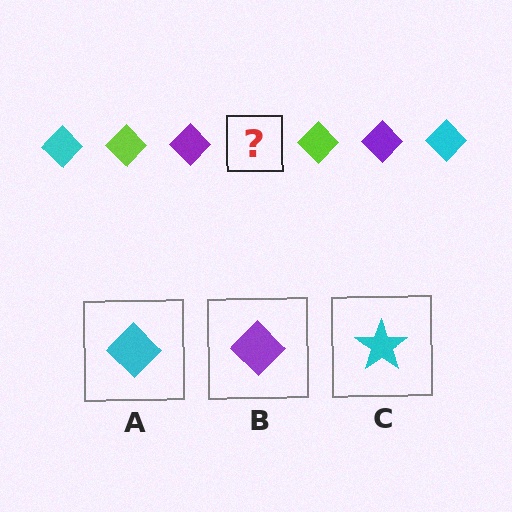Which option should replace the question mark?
Option A.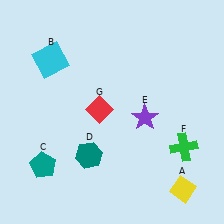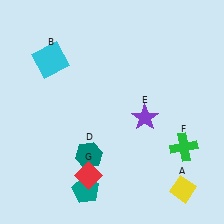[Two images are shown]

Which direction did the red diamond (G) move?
The red diamond (G) moved down.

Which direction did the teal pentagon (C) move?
The teal pentagon (C) moved right.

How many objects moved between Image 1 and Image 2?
2 objects moved between the two images.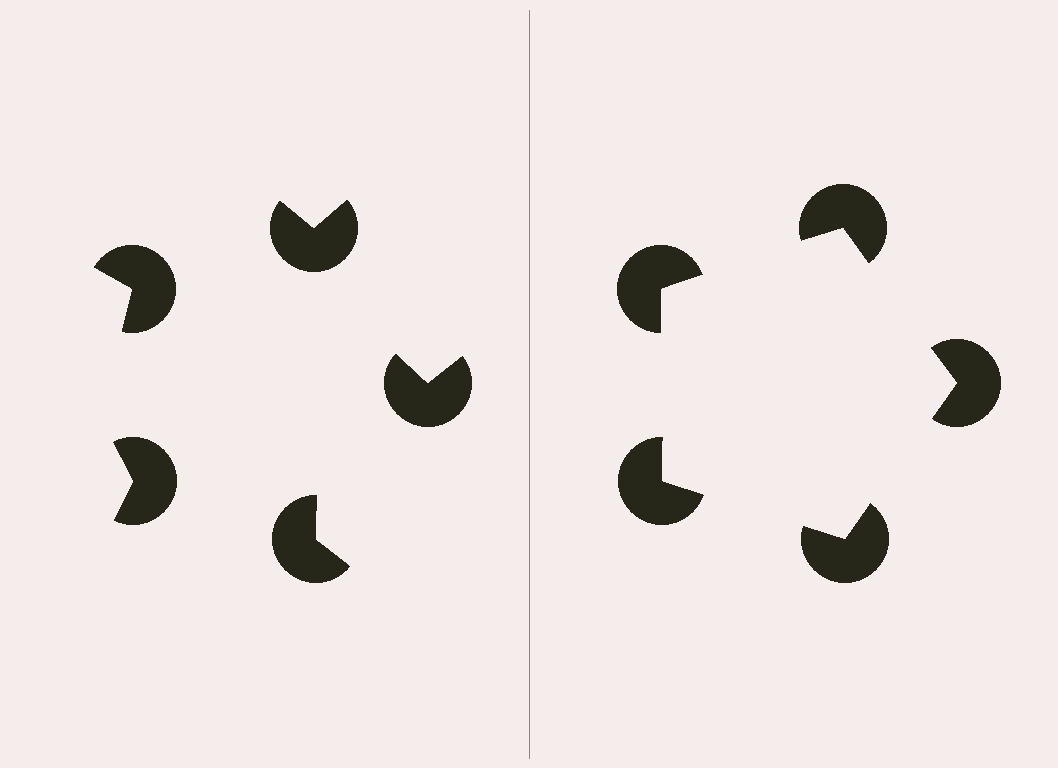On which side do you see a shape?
An illusory pentagon appears on the right side. On the left side the wedge cuts are rotated, so no coherent shape forms.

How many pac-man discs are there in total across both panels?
10 — 5 on each side.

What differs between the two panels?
The pac-man discs are positioned identically on both sides; only the wedge orientations differ. On the right they align to a pentagon; on the left they are misaligned.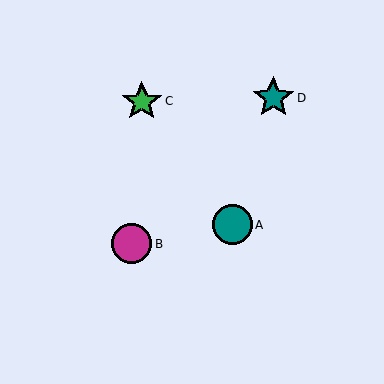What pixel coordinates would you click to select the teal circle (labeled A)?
Click at (232, 225) to select the teal circle A.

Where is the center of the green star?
The center of the green star is at (142, 101).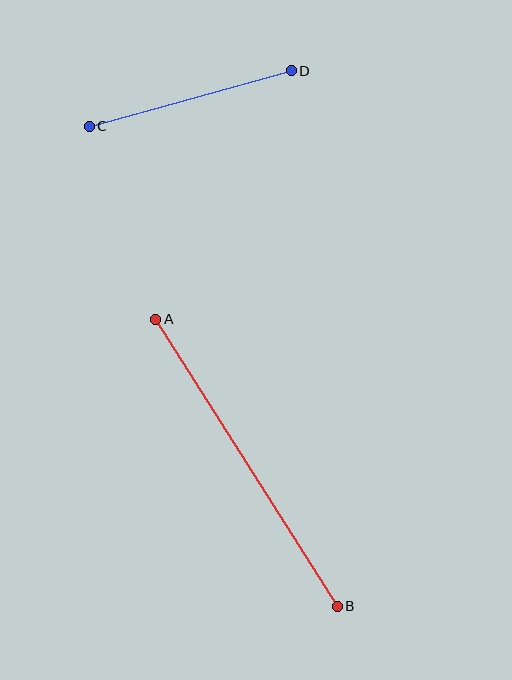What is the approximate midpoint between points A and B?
The midpoint is at approximately (246, 463) pixels.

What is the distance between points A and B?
The distance is approximately 340 pixels.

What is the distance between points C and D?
The distance is approximately 210 pixels.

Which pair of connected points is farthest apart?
Points A and B are farthest apart.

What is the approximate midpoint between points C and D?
The midpoint is at approximately (190, 98) pixels.